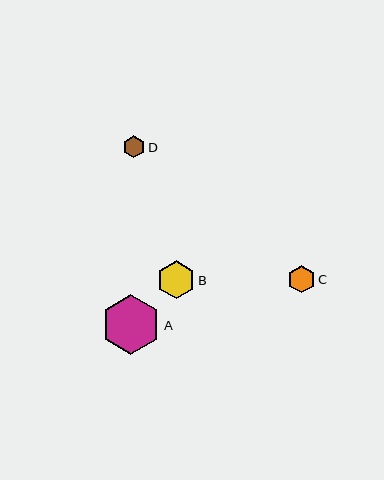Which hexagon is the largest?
Hexagon A is the largest with a size of approximately 59 pixels.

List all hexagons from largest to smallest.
From largest to smallest: A, B, C, D.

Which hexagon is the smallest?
Hexagon D is the smallest with a size of approximately 22 pixels.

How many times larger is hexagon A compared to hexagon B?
Hexagon A is approximately 1.6 times the size of hexagon B.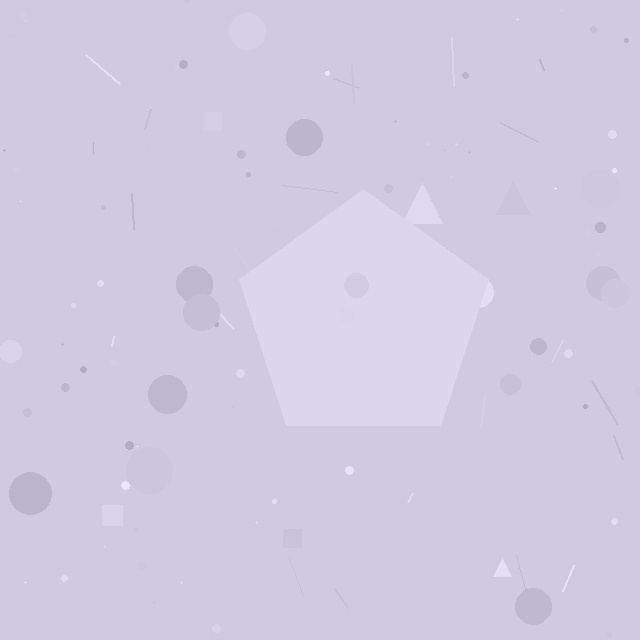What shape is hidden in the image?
A pentagon is hidden in the image.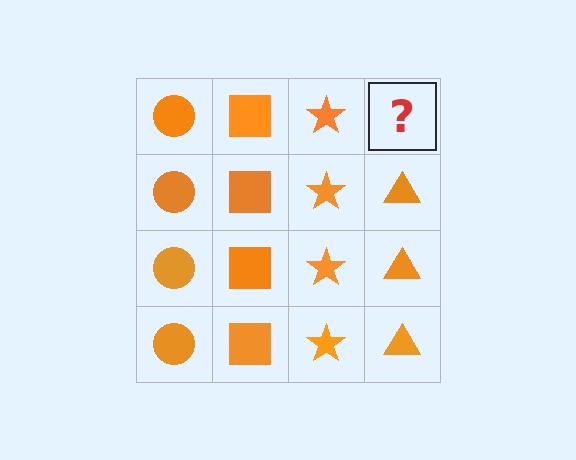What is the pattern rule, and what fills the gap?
The rule is that each column has a consistent shape. The gap should be filled with an orange triangle.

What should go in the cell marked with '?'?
The missing cell should contain an orange triangle.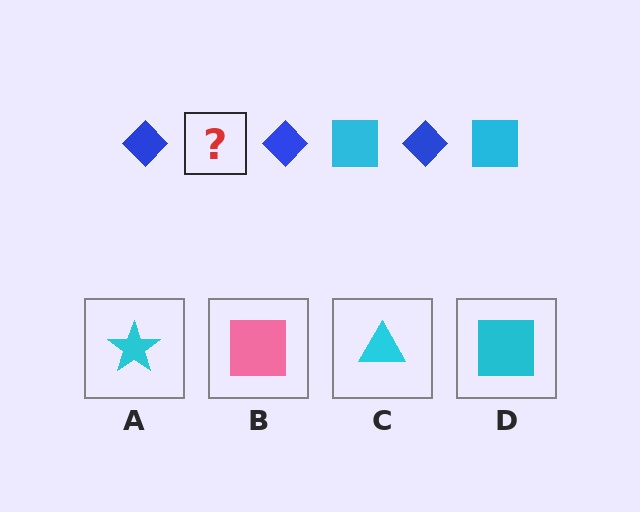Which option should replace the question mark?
Option D.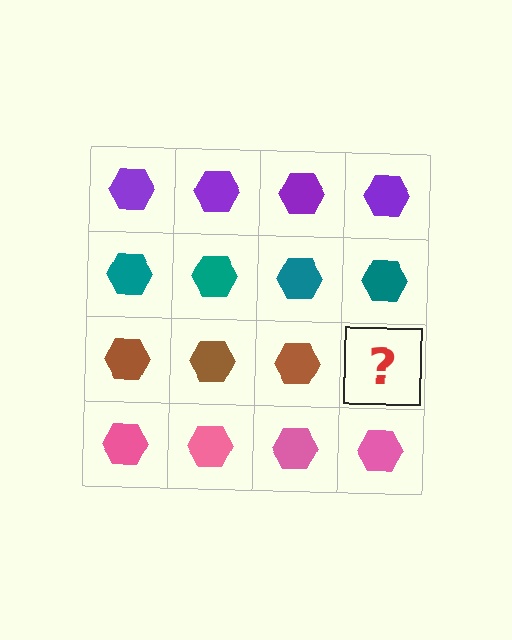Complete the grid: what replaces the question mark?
The question mark should be replaced with a brown hexagon.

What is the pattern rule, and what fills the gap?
The rule is that each row has a consistent color. The gap should be filled with a brown hexagon.